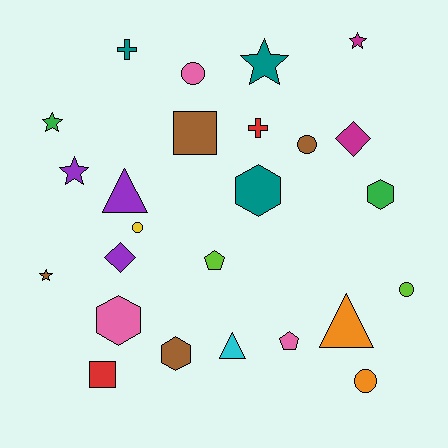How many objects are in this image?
There are 25 objects.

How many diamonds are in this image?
There are 2 diamonds.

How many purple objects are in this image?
There are 3 purple objects.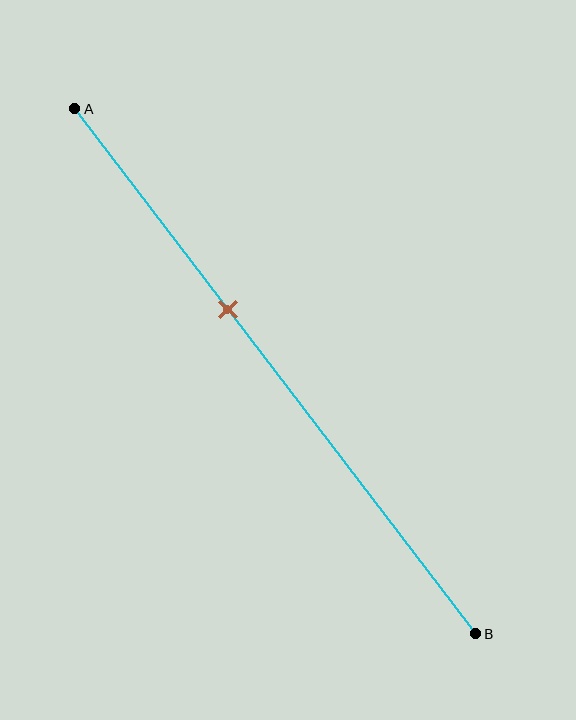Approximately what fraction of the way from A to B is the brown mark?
The brown mark is approximately 40% of the way from A to B.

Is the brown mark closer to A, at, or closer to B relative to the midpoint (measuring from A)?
The brown mark is closer to point A than the midpoint of segment AB.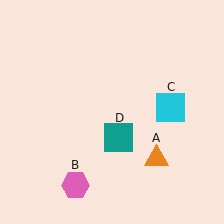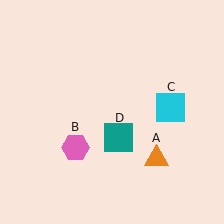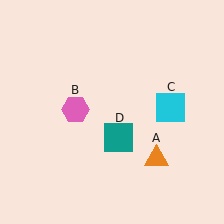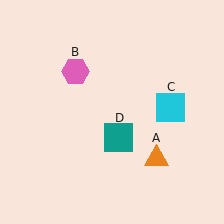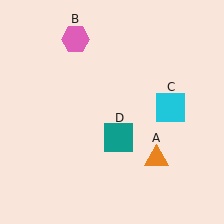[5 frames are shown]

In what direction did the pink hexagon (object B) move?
The pink hexagon (object B) moved up.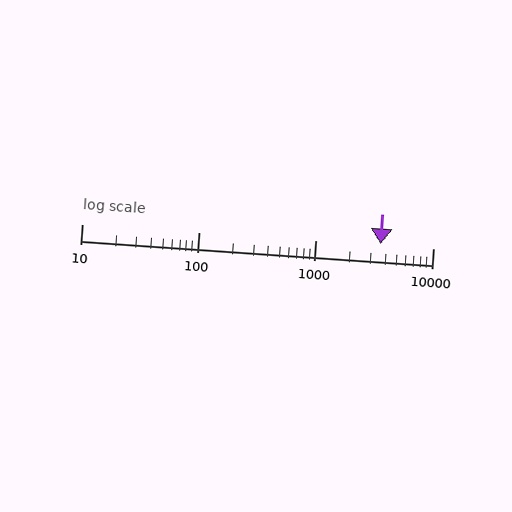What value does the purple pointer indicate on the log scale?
The pointer indicates approximately 3600.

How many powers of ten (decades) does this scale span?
The scale spans 3 decades, from 10 to 10000.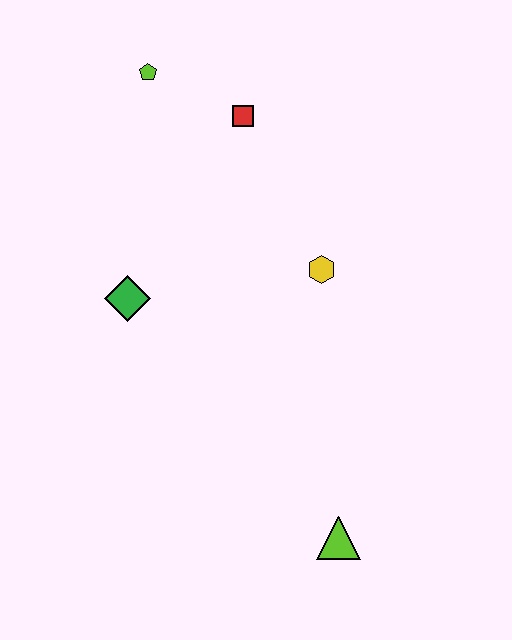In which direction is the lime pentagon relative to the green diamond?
The lime pentagon is above the green diamond.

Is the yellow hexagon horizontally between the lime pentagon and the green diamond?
No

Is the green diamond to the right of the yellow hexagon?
No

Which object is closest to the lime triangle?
The yellow hexagon is closest to the lime triangle.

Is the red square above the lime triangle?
Yes